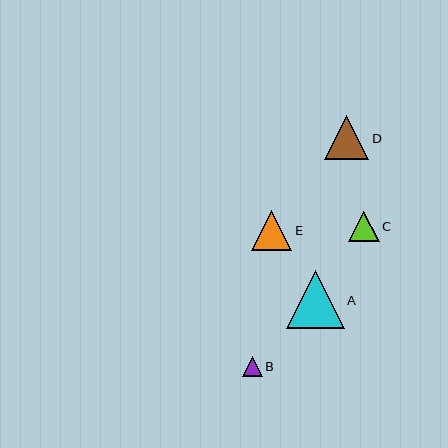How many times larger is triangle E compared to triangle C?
Triangle E is approximately 1.3 times the size of triangle C.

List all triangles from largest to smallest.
From largest to smallest: A, D, E, C, B.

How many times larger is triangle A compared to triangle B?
Triangle A is approximately 2.9 times the size of triangle B.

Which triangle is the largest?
Triangle A is the largest with a size of approximately 58 pixels.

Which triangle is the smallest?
Triangle B is the smallest with a size of approximately 20 pixels.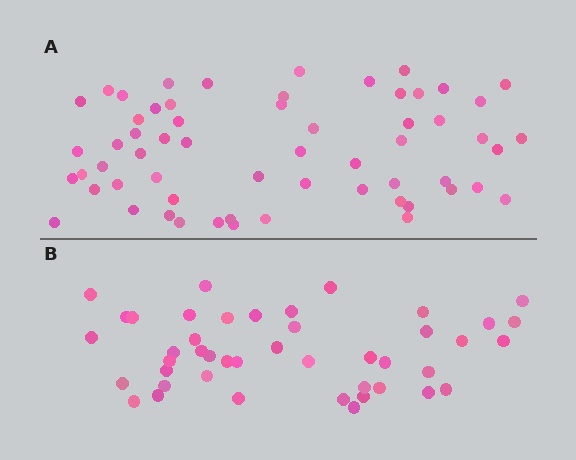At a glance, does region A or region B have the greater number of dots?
Region A (the top region) has more dots.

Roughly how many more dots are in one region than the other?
Region A has approximately 15 more dots than region B.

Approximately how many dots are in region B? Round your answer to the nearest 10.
About 40 dots. (The exact count is 44, which rounds to 40.)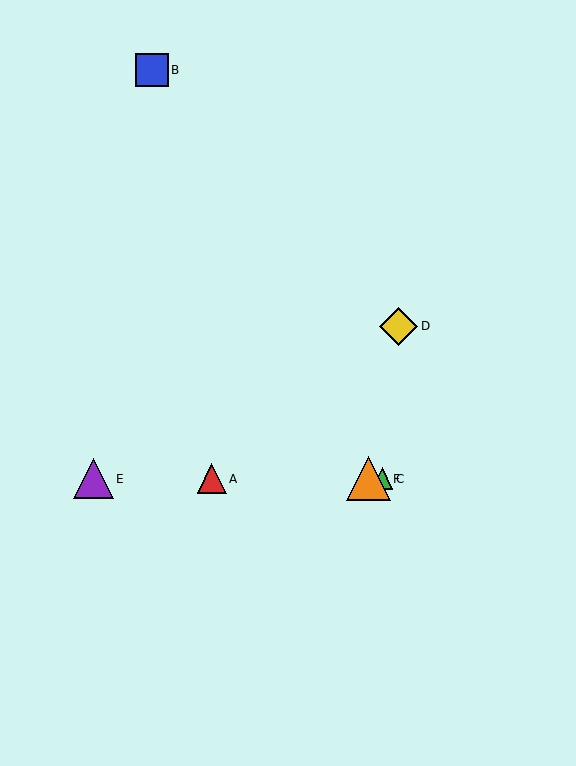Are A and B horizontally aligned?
No, A is at y≈479 and B is at y≈70.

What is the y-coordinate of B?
Object B is at y≈70.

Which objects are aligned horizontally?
Objects A, C, E, F are aligned horizontally.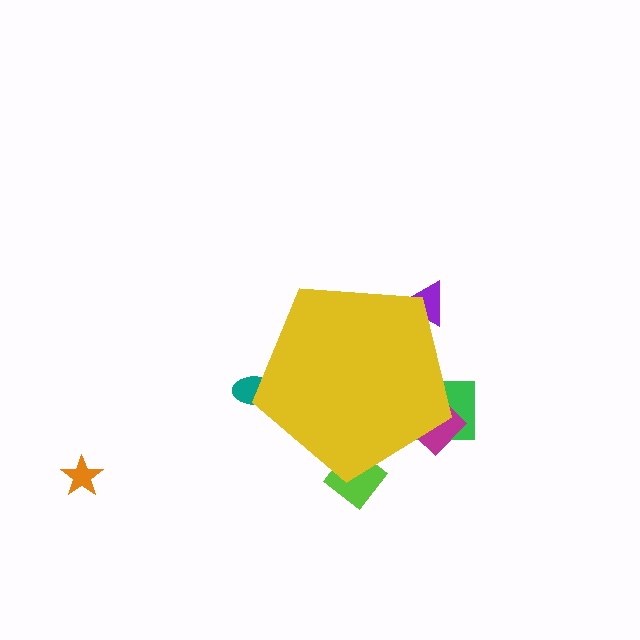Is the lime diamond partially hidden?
Yes, the lime diamond is partially hidden behind the yellow pentagon.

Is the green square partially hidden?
Yes, the green square is partially hidden behind the yellow pentagon.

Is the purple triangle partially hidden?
Yes, the purple triangle is partially hidden behind the yellow pentagon.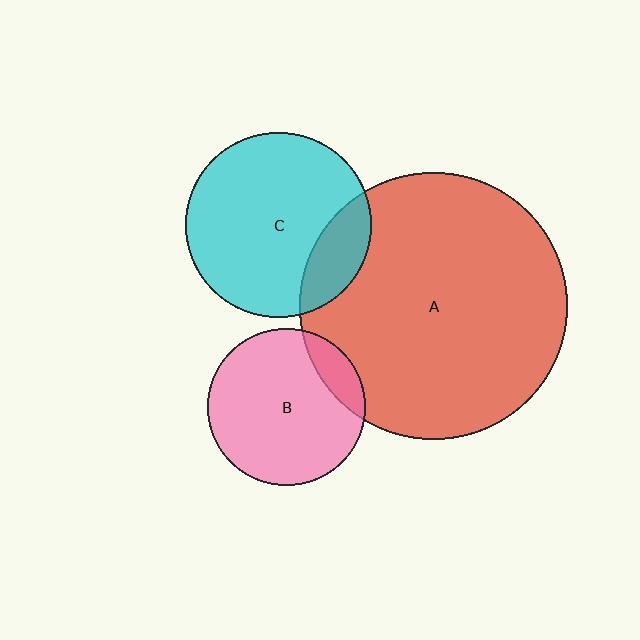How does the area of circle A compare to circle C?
Approximately 2.1 times.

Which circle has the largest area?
Circle A (red).